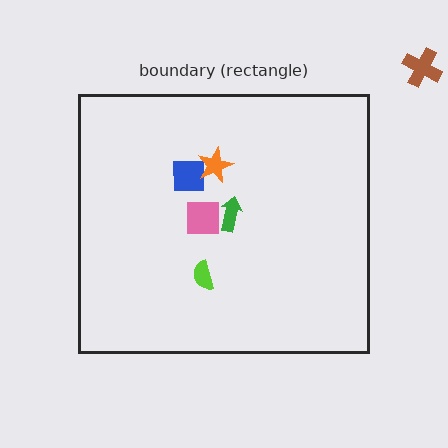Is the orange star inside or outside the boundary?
Inside.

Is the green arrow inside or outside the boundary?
Inside.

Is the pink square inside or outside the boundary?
Inside.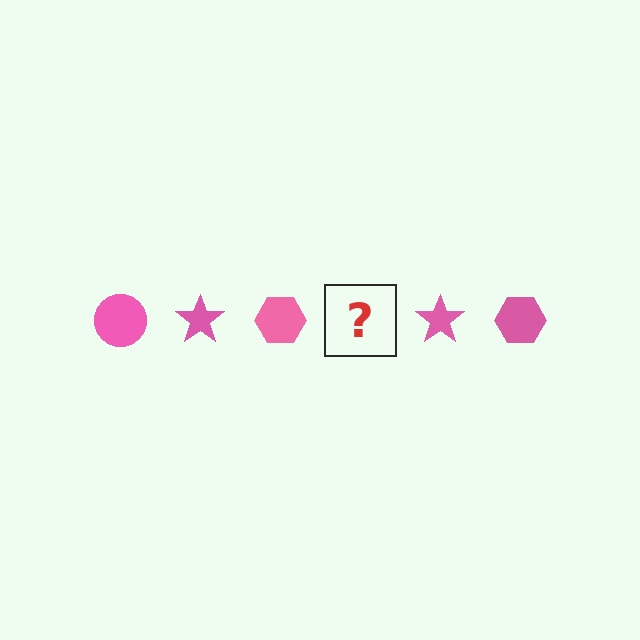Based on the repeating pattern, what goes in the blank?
The blank should be a pink circle.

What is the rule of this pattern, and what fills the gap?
The rule is that the pattern cycles through circle, star, hexagon shapes in pink. The gap should be filled with a pink circle.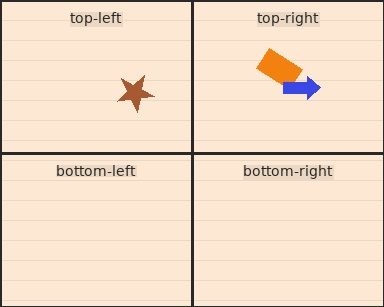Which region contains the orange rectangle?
The top-right region.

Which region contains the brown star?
The top-left region.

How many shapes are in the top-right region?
2.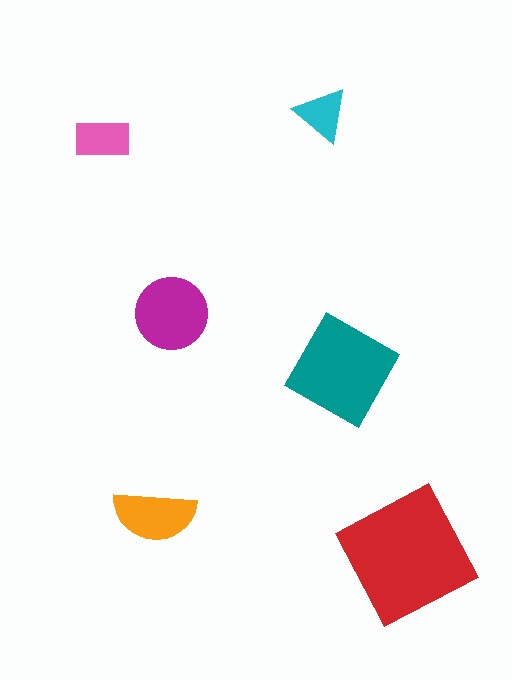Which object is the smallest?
The cyan triangle.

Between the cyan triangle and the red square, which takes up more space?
The red square.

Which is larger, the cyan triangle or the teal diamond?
The teal diamond.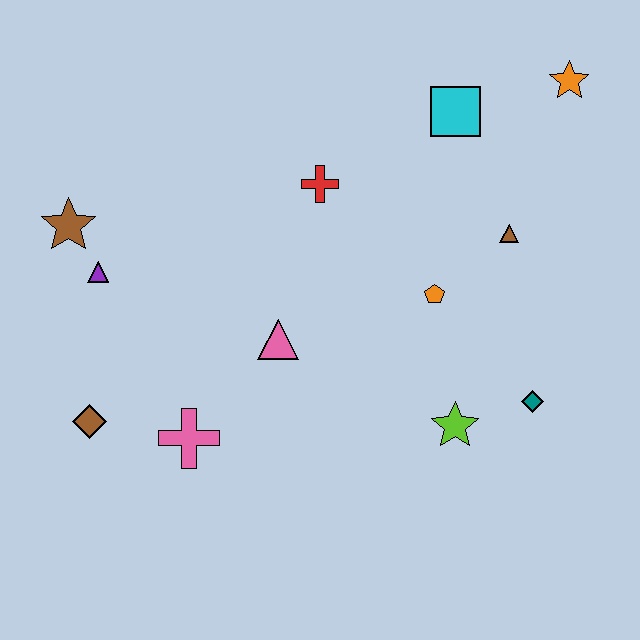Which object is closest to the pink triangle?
The pink cross is closest to the pink triangle.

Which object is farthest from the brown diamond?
The orange star is farthest from the brown diamond.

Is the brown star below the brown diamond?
No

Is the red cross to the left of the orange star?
Yes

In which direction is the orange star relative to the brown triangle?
The orange star is above the brown triangle.